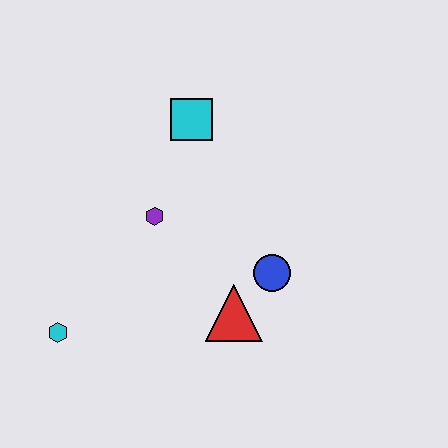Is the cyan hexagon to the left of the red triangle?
Yes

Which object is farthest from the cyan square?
The cyan hexagon is farthest from the cyan square.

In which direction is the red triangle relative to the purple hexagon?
The red triangle is below the purple hexagon.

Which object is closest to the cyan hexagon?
The purple hexagon is closest to the cyan hexagon.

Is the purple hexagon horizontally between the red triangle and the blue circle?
No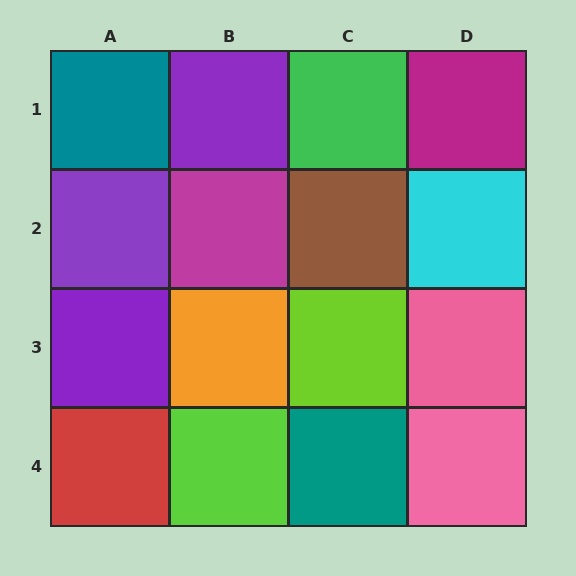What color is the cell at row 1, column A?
Teal.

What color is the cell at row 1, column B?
Purple.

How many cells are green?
1 cell is green.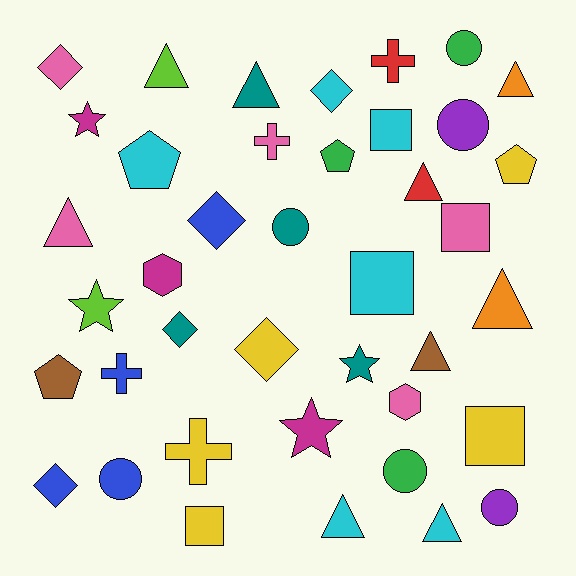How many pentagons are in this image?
There are 4 pentagons.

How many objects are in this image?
There are 40 objects.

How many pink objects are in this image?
There are 5 pink objects.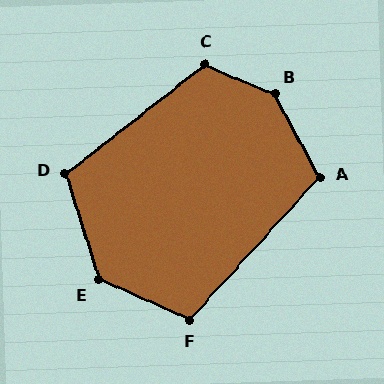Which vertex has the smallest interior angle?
F, at approximately 108 degrees.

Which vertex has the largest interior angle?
B, at approximately 141 degrees.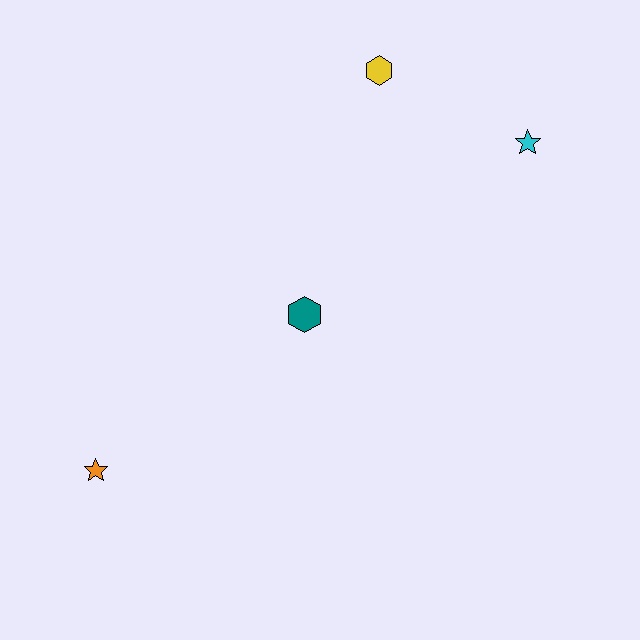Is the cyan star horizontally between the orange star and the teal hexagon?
No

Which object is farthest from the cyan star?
The orange star is farthest from the cyan star.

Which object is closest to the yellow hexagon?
The cyan star is closest to the yellow hexagon.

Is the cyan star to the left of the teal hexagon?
No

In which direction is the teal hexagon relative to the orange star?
The teal hexagon is to the right of the orange star.